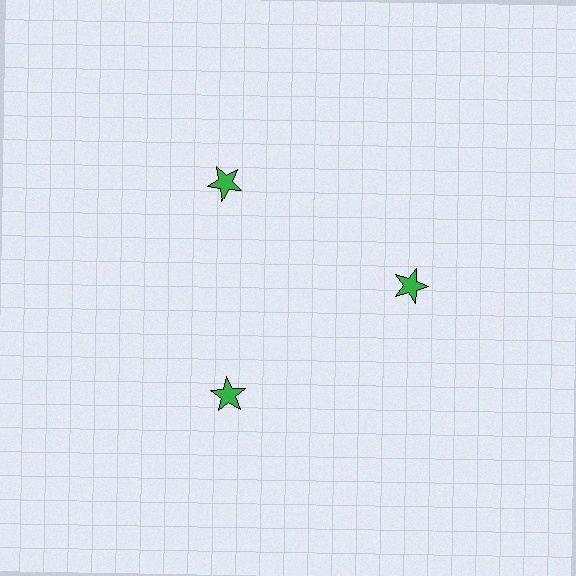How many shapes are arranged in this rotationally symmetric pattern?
There are 3 shapes, arranged in 3 groups of 1.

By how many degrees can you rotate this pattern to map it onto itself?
The pattern maps onto itself every 120 degrees of rotation.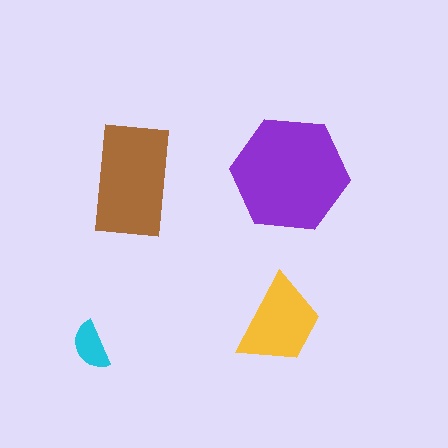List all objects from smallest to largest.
The cyan semicircle, the yellow trapezoid, the brown rectangle, the purple hexagon.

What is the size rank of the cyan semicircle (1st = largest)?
4th.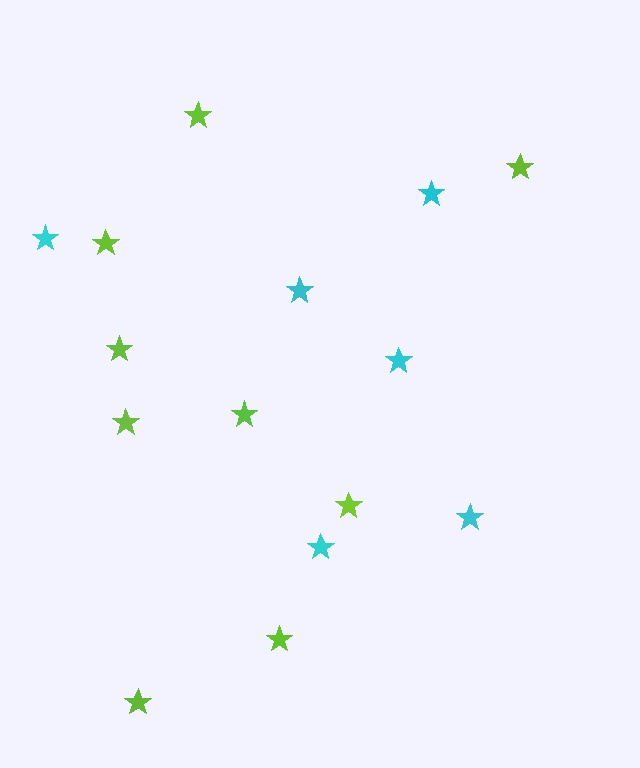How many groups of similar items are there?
There are 2 groups: one group of cyan stars (6) and one group of lime stars (9).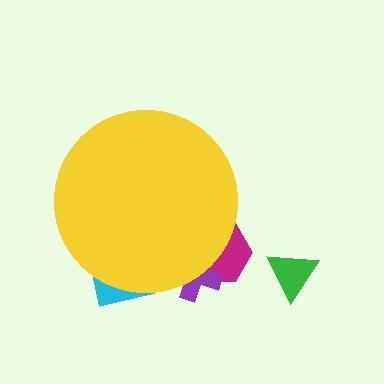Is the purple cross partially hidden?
Yes, the purple cross is partially hidden behind the yellow circle.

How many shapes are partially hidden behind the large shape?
3 shapes are partially hidden.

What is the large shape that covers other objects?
A yellow circle.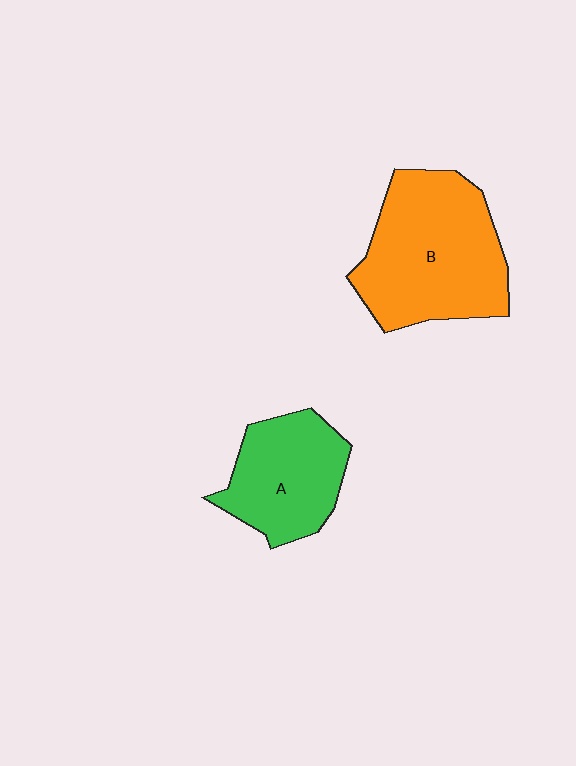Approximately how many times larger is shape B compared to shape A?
Approximately 1.5 times.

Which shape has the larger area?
Shape B (orange).